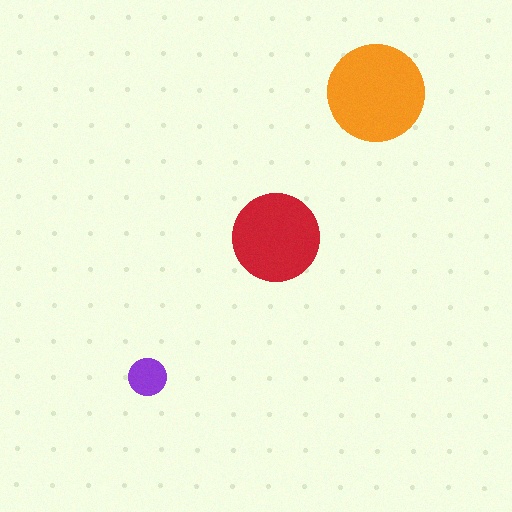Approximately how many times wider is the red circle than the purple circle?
About 2.5 times wider.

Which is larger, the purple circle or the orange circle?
The orange one.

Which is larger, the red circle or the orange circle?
The orange one.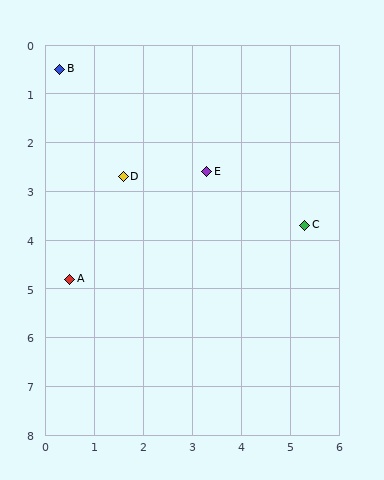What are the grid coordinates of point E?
Point E is at approximately (3.3, 2.6).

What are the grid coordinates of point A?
Point A is at approximately (0.5, 4.8).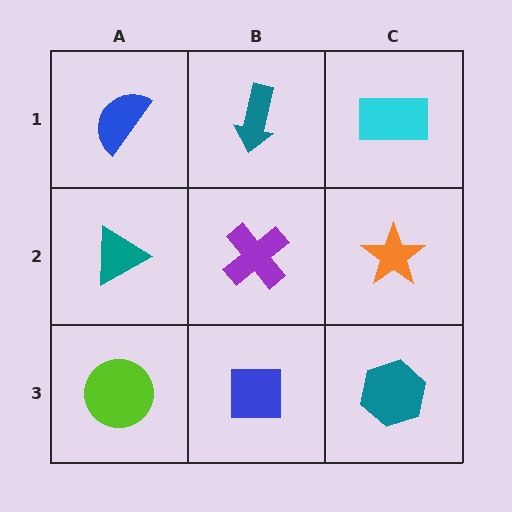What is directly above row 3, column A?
A teal triangle.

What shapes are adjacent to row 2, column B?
A teal arrow (row 1, column B), a blue square (row 3, column B), a teal triangle (row 2, column A), an orange star (row 2, column C).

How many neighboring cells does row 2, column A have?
3.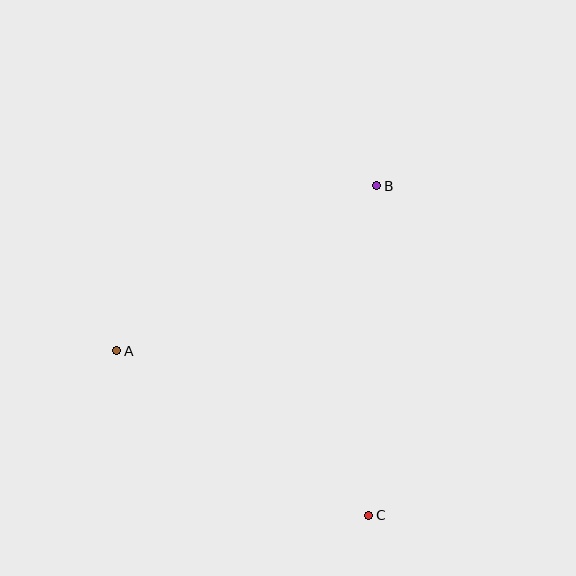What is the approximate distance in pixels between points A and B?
The distance between A and B is approximately 308 pixels.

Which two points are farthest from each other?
Points B and C are farthest from each other.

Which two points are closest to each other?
Points A and C are closest to each other.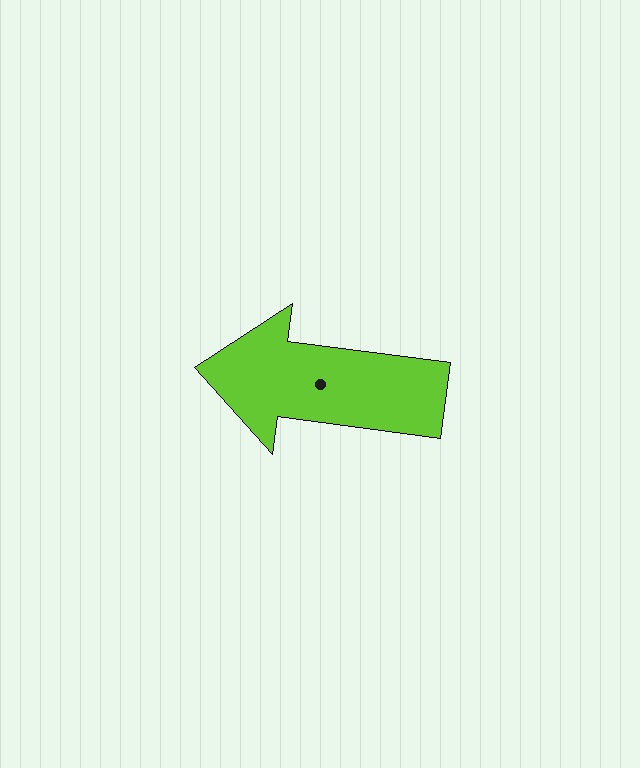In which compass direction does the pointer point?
West.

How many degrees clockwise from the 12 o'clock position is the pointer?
Approximately 277 degrees.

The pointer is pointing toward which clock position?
Roughly 9 o'clock.